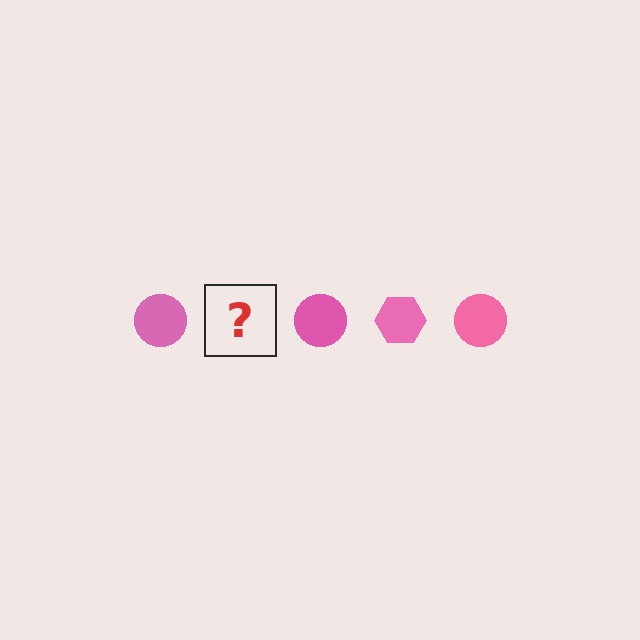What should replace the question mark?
The question mark should be replaced with a pink hexagon.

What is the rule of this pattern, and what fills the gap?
The rule is that the pattern cycles through circle, hexagon shapes in pink. The gap should be filled with a pink hexagon.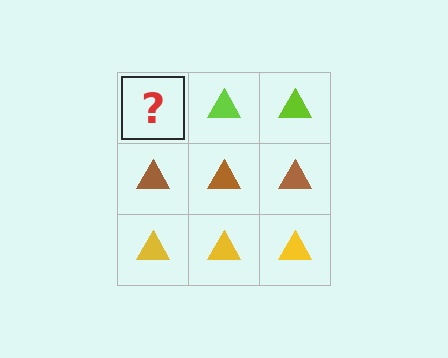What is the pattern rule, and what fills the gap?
The rule is that each row has a consistent color. The gap should be filled with a lime triangle.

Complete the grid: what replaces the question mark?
The question mark should be replaced with a lime triangle.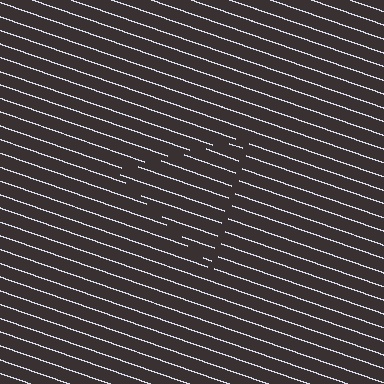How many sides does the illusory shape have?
3 sides — the line-ends trace a triangle.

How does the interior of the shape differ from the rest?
The interior of the shape contains the same grating, shifted by half a period — the contour is defined by the phase discontinuity where line-ends from the inner and outer gratings abut.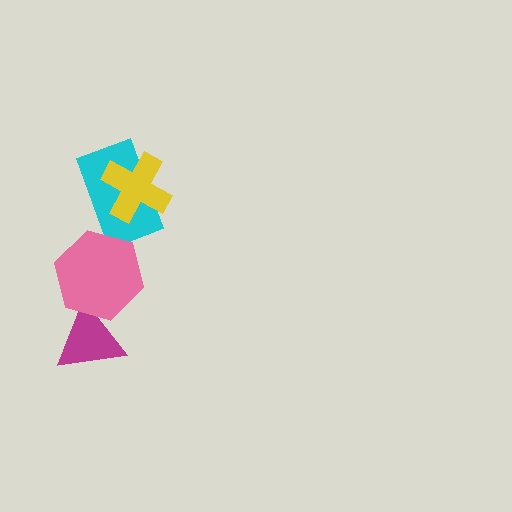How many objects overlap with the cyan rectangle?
2 objects overlap with the cyan rectangle.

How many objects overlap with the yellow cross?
1 object overlaps with the yellow cross.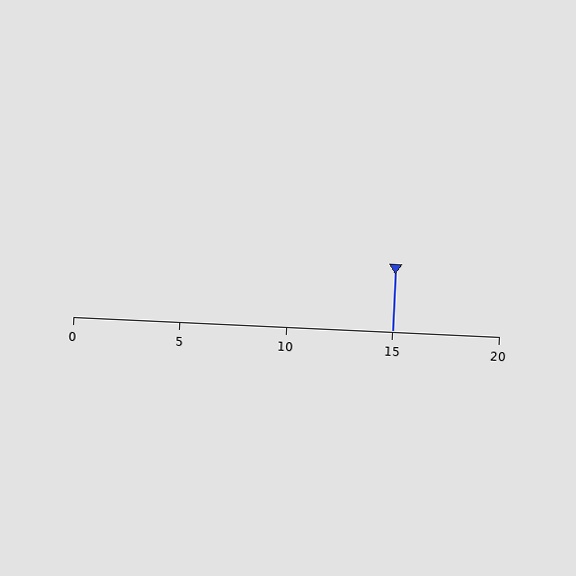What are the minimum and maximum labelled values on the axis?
The axis runs from 0 to 20.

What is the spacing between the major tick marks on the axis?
The major ticks are spaced 5 apart.